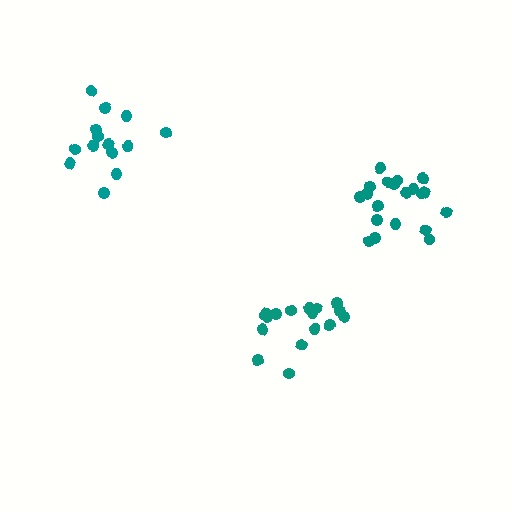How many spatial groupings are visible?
There are 3 spatial groupings.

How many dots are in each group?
Group 1: 17 dots, Group 2: 20 dots, Group 3: 14 dots (51 total).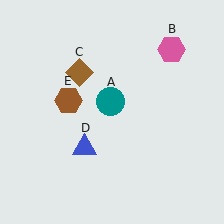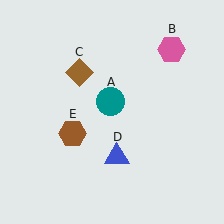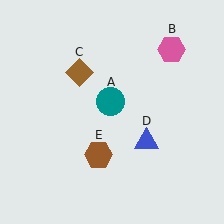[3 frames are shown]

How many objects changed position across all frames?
2 objects changed position: blue triangle (object D), brown hexagon (object E).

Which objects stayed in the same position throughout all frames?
Teal circle (object A) and pink hexagon (object B) and brown diamond (object C) remained stationary.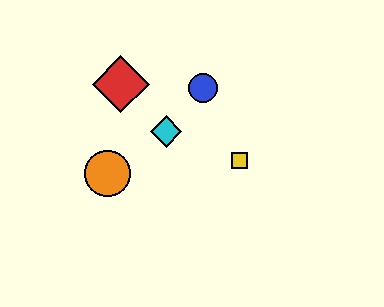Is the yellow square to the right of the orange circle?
Yes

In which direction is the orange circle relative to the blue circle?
The orange circle is to the left of the blue circle.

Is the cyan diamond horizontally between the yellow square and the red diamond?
Yes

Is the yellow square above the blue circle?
No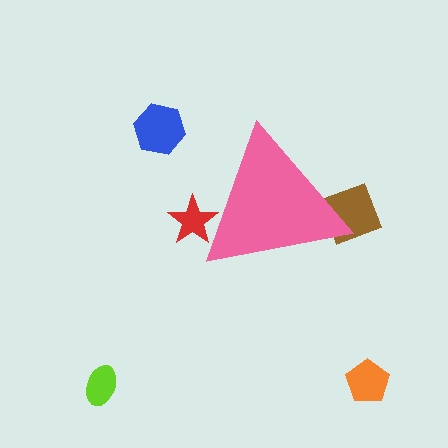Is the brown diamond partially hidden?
Yes, the brown diamond is partially hidden behind the pink triangle.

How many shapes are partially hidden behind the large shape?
2 shapes are partially hidden.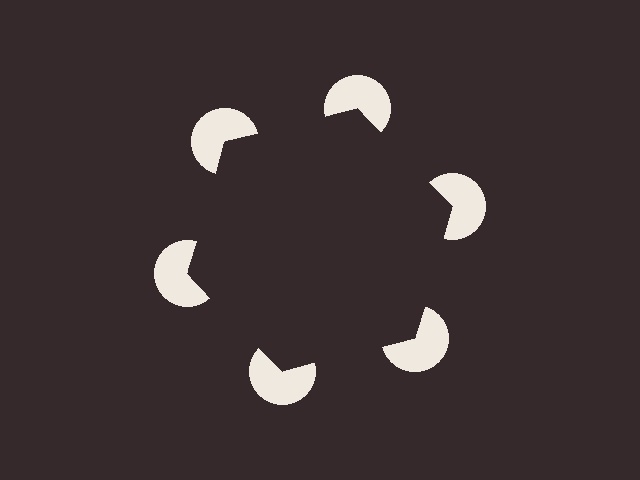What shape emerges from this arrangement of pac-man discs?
An illusory hexagon — its edges are inferred from the aligned wedge cuts in the pac-man discs, not physically drawn.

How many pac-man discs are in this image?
There are 6 — one at each vertex of the illusory hexagon.